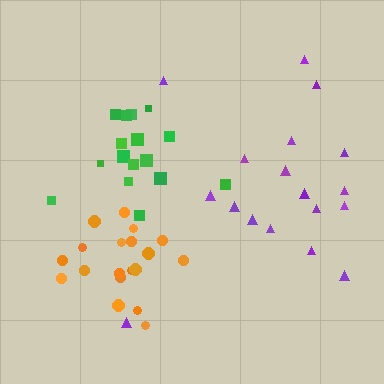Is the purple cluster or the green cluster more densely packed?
Green.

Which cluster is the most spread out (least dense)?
Purple.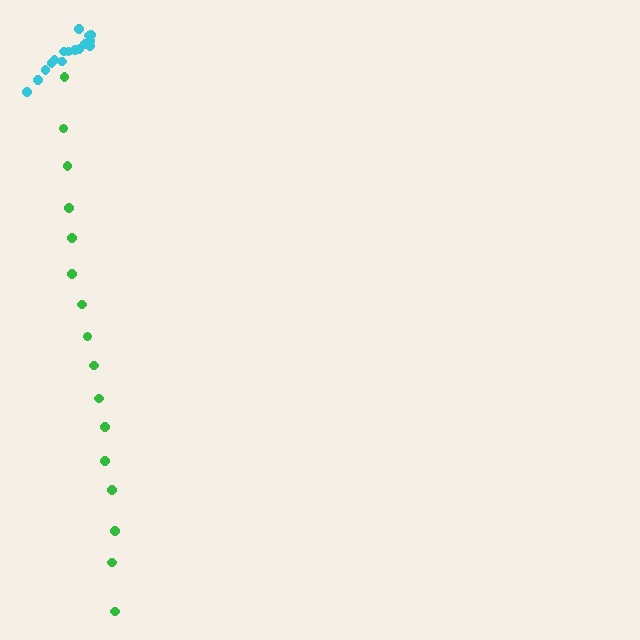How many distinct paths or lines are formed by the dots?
There are 2 distinct paths.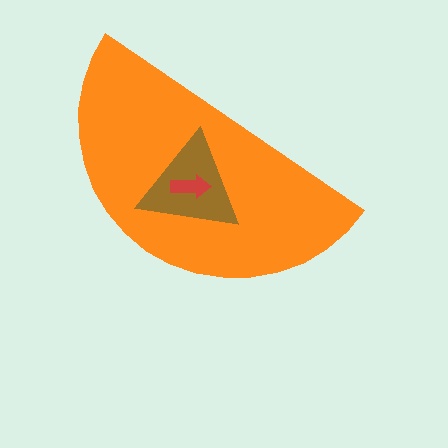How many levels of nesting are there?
3.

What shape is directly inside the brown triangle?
The red arrow.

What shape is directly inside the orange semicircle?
The brown triangle.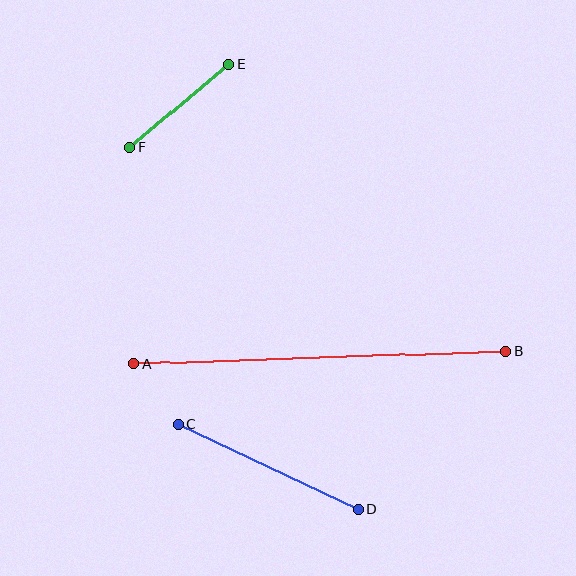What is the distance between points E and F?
The distance is approximately 130 pixels.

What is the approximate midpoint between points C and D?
The midpoint is at approximately (269, 467) pixels.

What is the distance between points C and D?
The distance is approximately 199 pixels.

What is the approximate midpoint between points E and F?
The midpoint is at approximately (179, 106) pixels.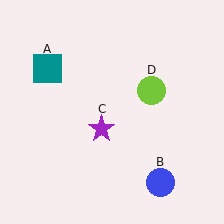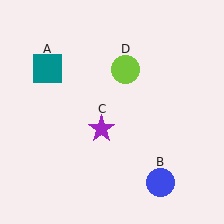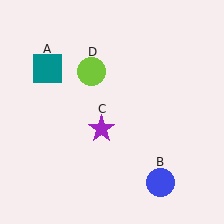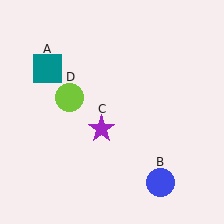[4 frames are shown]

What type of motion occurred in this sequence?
The lime circle (object D) rotated counterclockwise around the center of the scene.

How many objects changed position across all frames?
1 object changed position: lime circle (object D).